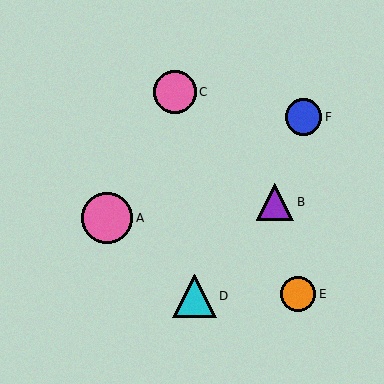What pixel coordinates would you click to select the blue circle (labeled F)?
Click at (304, 117) to select the blue circle F.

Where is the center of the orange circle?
The center of the orange circle is at (298, 294).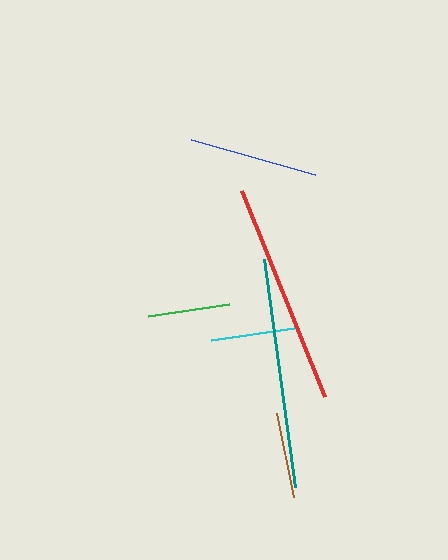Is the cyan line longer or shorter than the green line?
The cyan line is longer than the green line.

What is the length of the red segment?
The red segment is approximately 222 pixels long.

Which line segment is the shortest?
The green line is the shortest at approximately 81 pixels.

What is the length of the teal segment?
The teal segment is approximately 229 pixels long.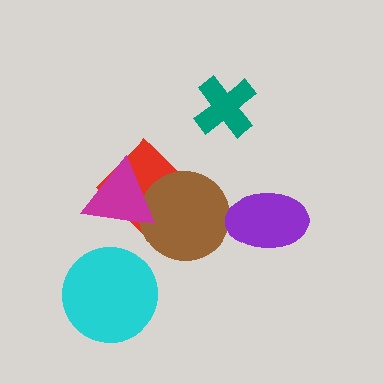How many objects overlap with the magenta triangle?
2 objects overlap with the magenta triangle.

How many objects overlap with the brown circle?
2 objects overlap with the brown circle.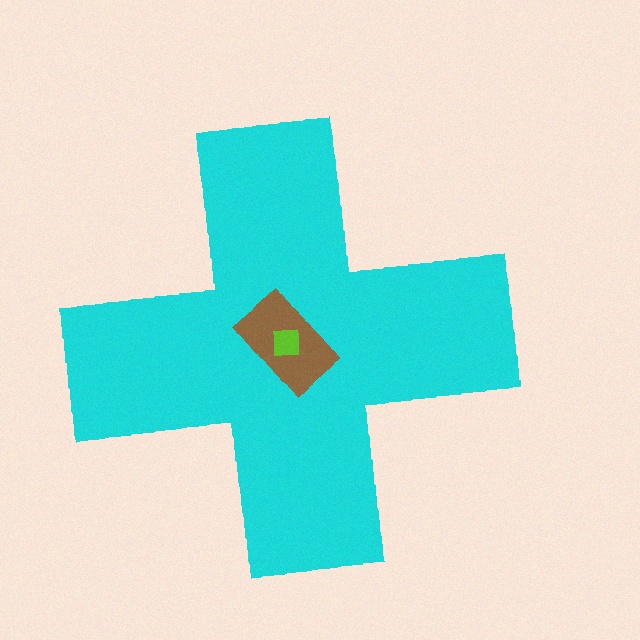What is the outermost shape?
The cyan cross.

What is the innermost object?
The lime square.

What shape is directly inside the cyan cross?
The brown rectangle.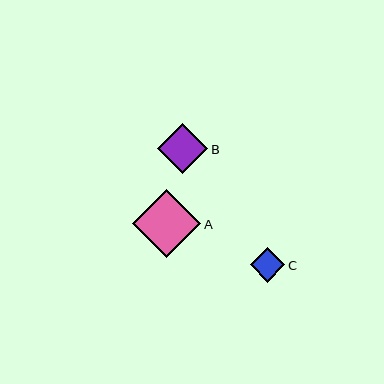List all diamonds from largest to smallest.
From largest to smallest: A, B, C.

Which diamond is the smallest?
Diamond C is the smallest with a size of approximately 35 pixels.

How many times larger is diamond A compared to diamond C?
Diamond A is approximately 2.0 times the size of diamond C.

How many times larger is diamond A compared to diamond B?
Diamond A is approximately 1.4 times the size of diamond B.